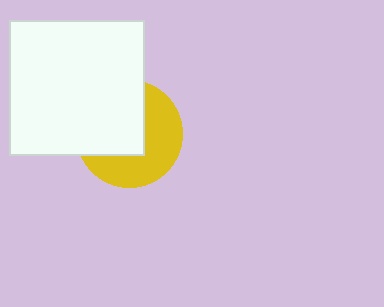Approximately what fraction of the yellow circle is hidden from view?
Roughly 51% of the yellow circle is hidden behind the white square.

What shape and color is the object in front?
The object in front is a white square.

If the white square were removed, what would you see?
You would see the complete yellow circle.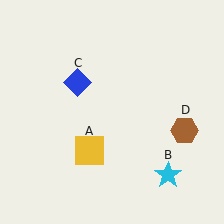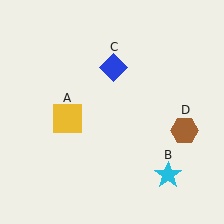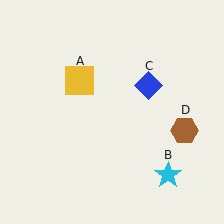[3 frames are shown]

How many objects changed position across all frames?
2 objects changed position: yellow square (object A), blue diamond (object C).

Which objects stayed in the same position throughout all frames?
Cyan star (object B) and brown hexagon (object D) remained stationary.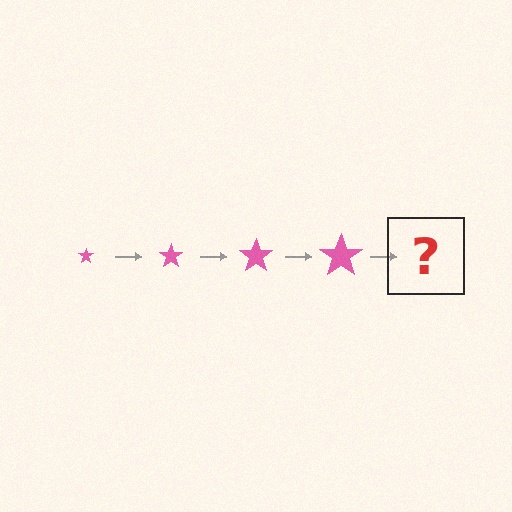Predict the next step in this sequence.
The next step is a pink star, larger than the previous one.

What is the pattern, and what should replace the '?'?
The pattern is that the star gets progressively larger each step. The '?' should be a pink star, larger than the previous one.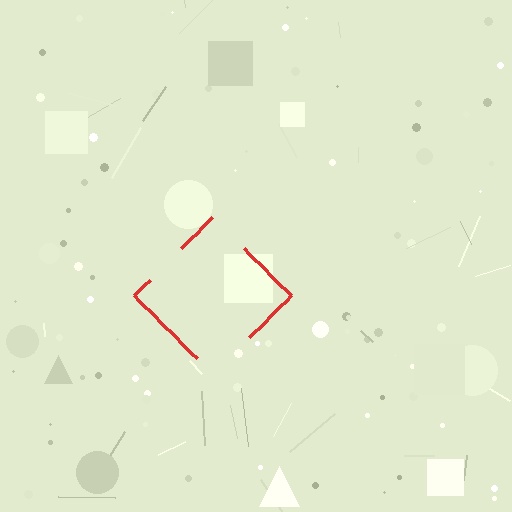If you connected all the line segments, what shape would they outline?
They would outline a diamond.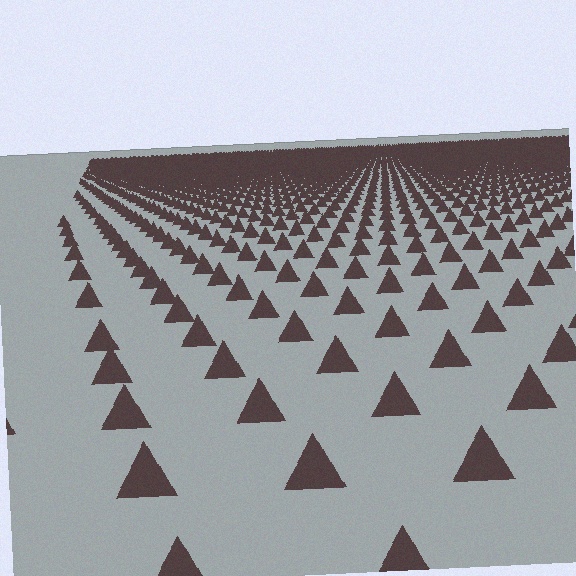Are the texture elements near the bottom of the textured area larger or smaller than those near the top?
Larger. Near the bottom, elements are closer to the viewer and appear at a bigger on-screen size.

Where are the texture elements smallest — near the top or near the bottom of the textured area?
Near the top.